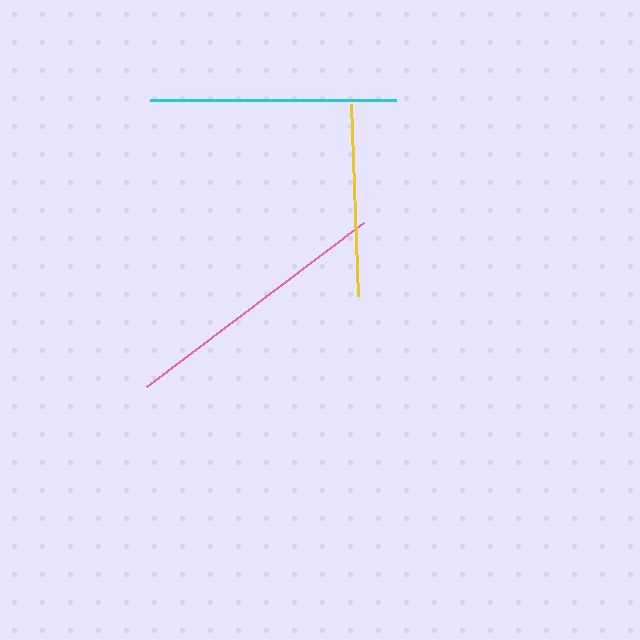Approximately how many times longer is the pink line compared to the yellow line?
The pink line is approximately 1.4 times the length of the yellow line.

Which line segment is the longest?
The pink line is the longest at approximately 273 pixels.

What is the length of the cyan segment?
The cyan segment is approximately 247 pixels long.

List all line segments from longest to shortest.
From longest to shortest: pink, cyan, yellow.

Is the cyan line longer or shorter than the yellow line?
The cyan line is longer than the yellow line.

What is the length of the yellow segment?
The yellow segment is approximately 192 pixels long.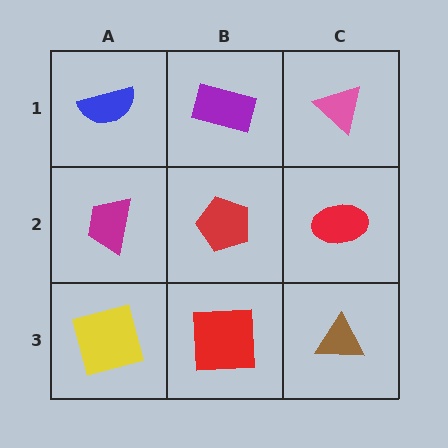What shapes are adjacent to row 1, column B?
A red pentagon (row 2, column B), a blue semicircle (row 1, column A), a pink triangle (row 1, column C).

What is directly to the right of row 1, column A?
A purple rectangle.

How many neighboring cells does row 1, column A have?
2.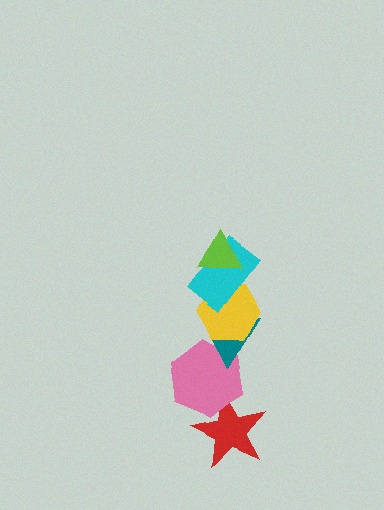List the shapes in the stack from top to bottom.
From top to bottom: the lime triangle, the cyan rectangle, the yellow hexagon, the teal triangle, the pink hexagon, the red star.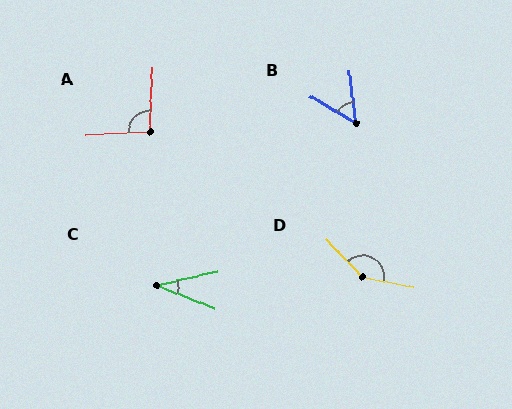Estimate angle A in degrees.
Approximately 96 degrees.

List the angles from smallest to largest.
C (35°), B (52°), A (96°), D (143°).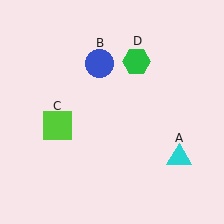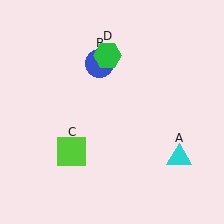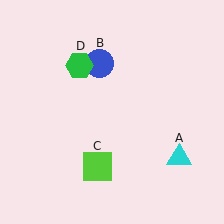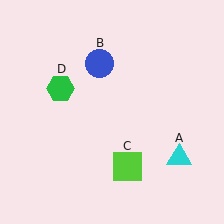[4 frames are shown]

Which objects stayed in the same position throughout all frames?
Cyan triangle (object A) and blue circle (object B) remained stationary.